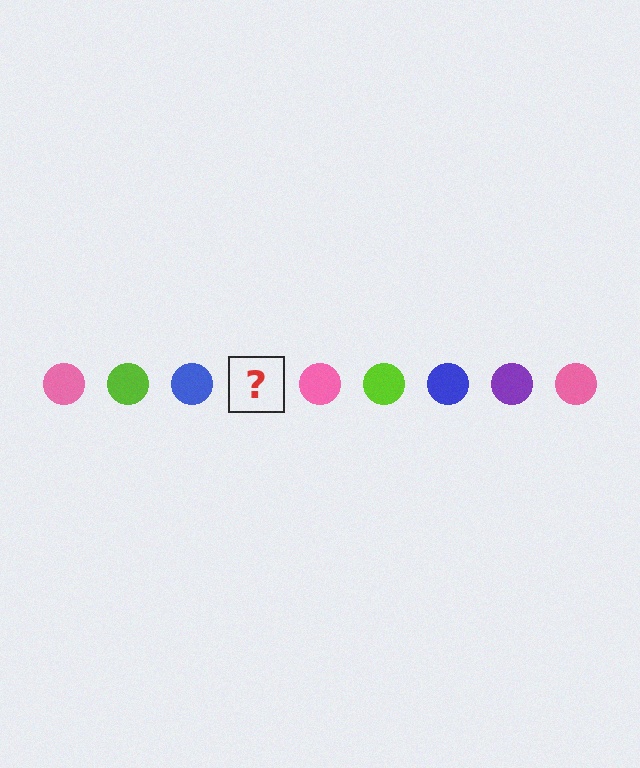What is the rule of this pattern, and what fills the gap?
The rule is that the pattern cycles through pink, lime, blue, purple circles. The gap should be filled with a purple circle.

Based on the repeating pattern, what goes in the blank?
The blank should be a purple circle.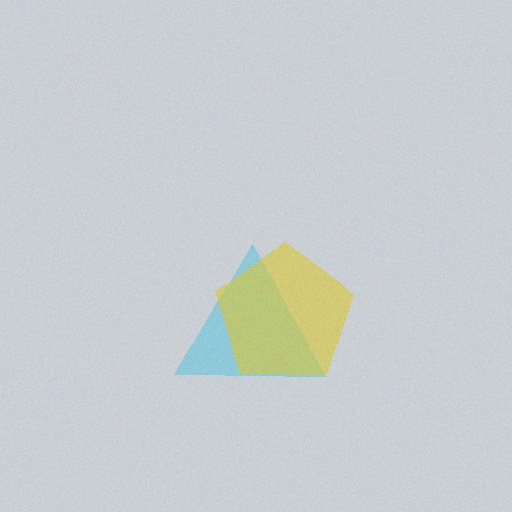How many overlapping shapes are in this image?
There are 2 overlapping shapes in the image.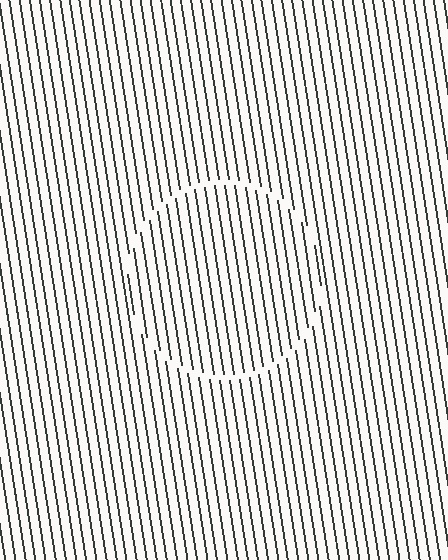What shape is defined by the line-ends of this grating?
An illusory circle. The interior of the shape contains the same grating, shifted by half a period — the contour is defined by the phase discontinuity where line-ends from the inner and outer gratings abut.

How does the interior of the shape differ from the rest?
The interior of the shape contains the same grating, shifted by half a period — the contour is defined by the phase discontinuity where line-ends from the inner and outer gratings abut.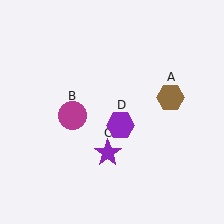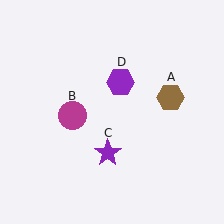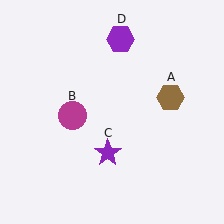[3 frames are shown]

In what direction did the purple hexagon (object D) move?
The purple hexagon (object D) moved up.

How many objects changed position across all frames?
1 object changed position: purple hexagon (object D).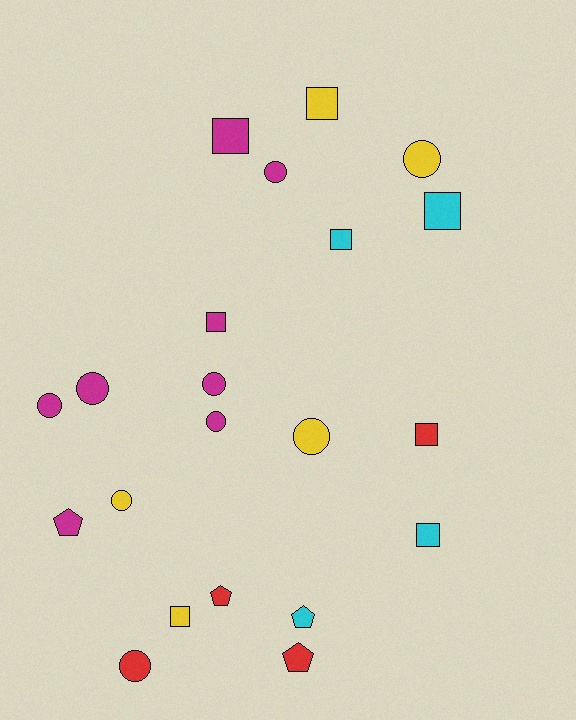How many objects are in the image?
There are 21 objects.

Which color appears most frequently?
Magenta, with 8 objects.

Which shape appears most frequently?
Circle, with 9 objects.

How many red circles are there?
There is 1 red circle.